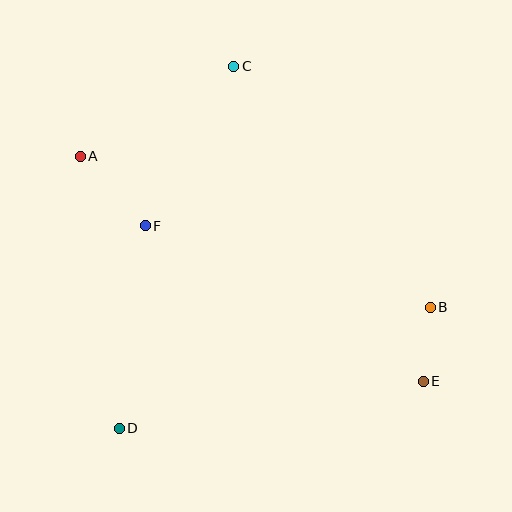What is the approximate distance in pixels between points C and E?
The distance between C and E is approximately 368 pixels.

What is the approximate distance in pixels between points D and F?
The distance between D and F is approximately 204 pixels.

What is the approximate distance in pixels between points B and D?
The distance between B and D is approximately 333 pixels.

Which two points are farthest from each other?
Points A and E are farthest from each other.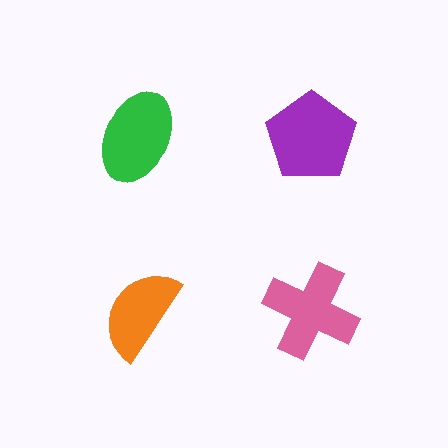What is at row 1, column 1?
A green ellipse.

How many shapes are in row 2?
2 shapes.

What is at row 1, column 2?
A purple pentagon.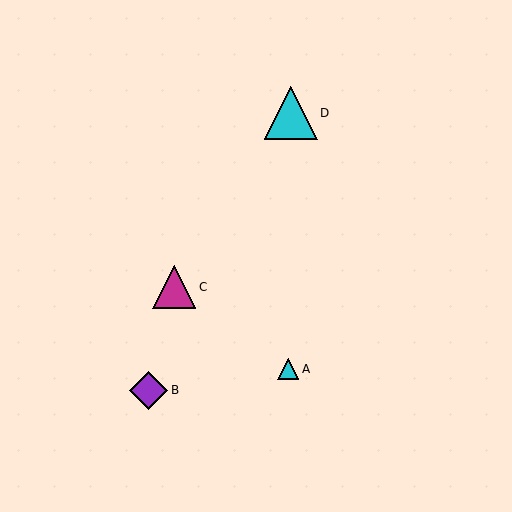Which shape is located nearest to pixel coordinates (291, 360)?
The cyan triangle (labeled A) at (288, 369) is nearest to that location.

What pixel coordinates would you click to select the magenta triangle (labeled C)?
Click at (174, 287) to select the magenta triangle C.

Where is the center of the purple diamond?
The center of the purple diamond is at (149, 390).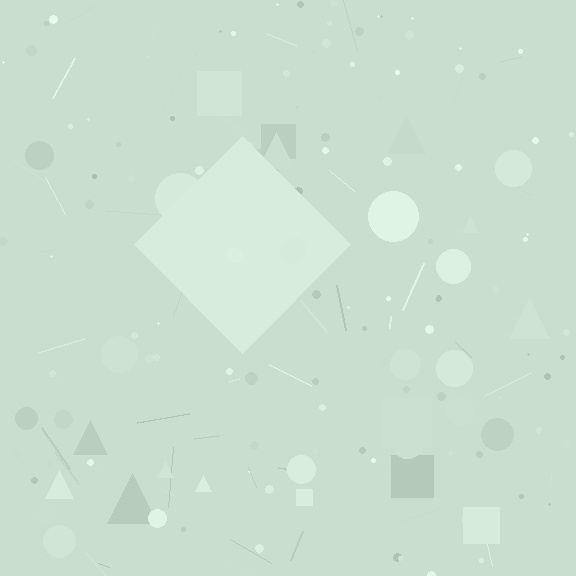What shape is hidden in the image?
A diamond is hidden in the image.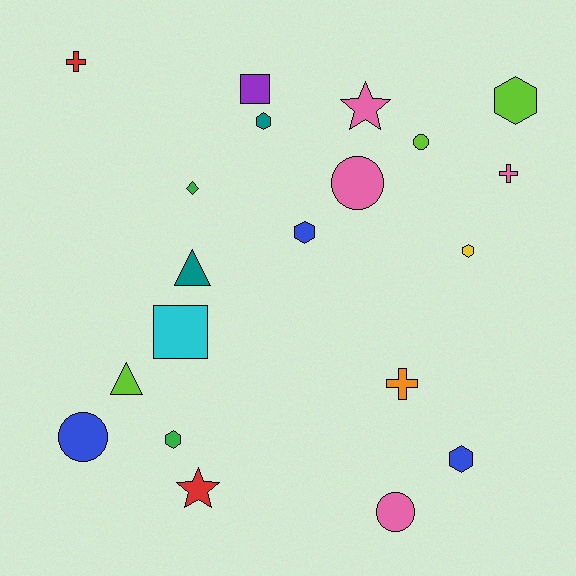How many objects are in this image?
There are 20 objects.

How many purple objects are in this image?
There is 1 purple object.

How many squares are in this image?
There are 2 squares.